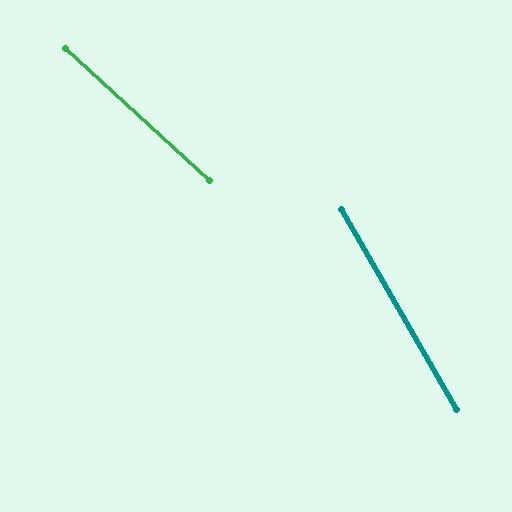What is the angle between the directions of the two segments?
Approximately 17 degrees.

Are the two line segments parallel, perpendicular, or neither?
Neither parallel nor perpendicular — they differ by about 17°.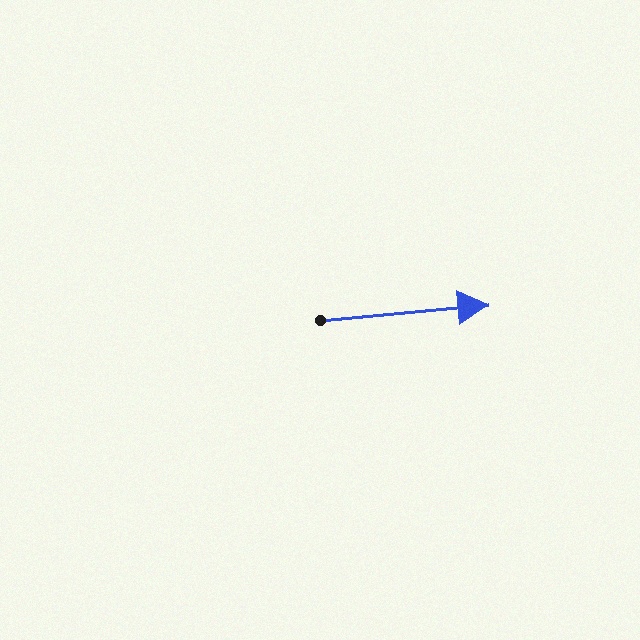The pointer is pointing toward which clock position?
Roughly 3 o'clock.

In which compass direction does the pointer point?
East.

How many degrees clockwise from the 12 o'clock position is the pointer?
Approximately 85 degrees.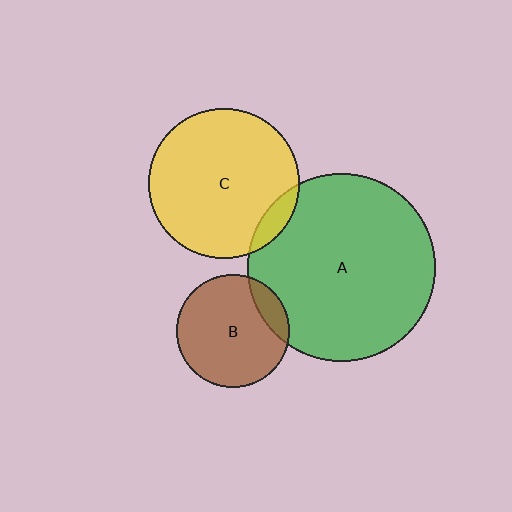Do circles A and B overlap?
Yes.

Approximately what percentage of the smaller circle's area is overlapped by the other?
Approximately 15%.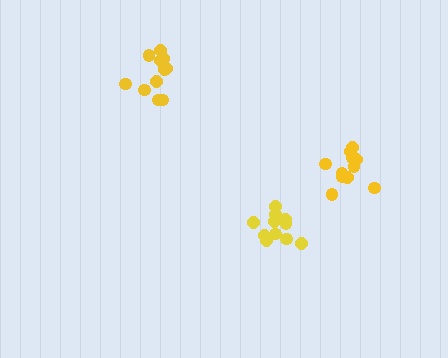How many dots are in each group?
Group 1: 11 dots, Group 2: 11 dots, Group 3: 11 dots (33 total).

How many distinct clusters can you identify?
There are 3 distinct clusters.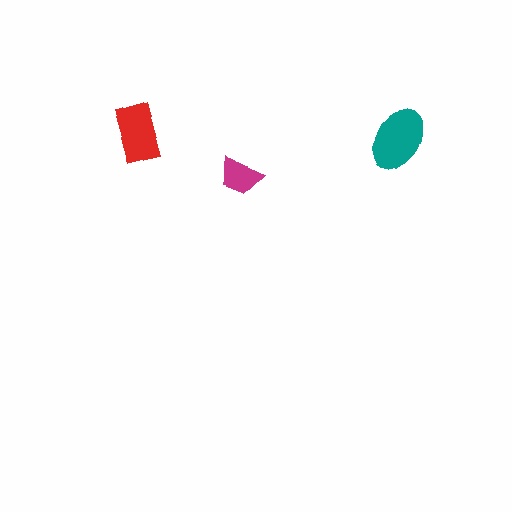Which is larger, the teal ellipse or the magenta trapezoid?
The teal ellipse.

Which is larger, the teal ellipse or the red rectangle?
The teal ellipse.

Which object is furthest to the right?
The teal ellipse is rightmost.